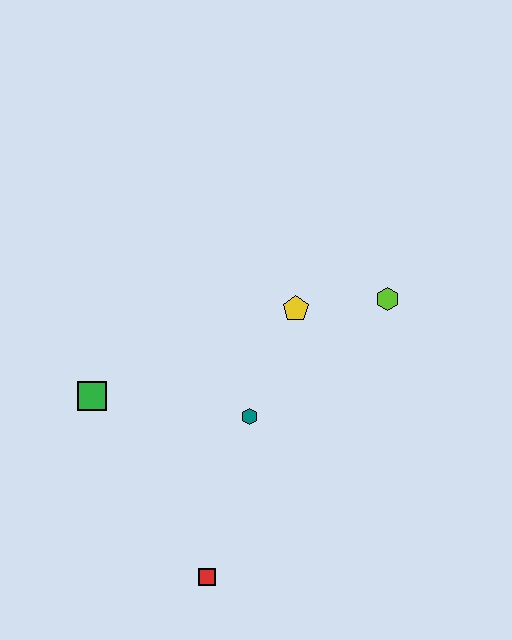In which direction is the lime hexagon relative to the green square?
The lime hexagon is to the right of the green square.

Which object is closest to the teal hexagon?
The yellow pentagon is closest to the teal hexagon.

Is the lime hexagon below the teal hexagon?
No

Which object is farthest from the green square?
The lime hexagon is farthest from the green square.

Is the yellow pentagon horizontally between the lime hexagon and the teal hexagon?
Yes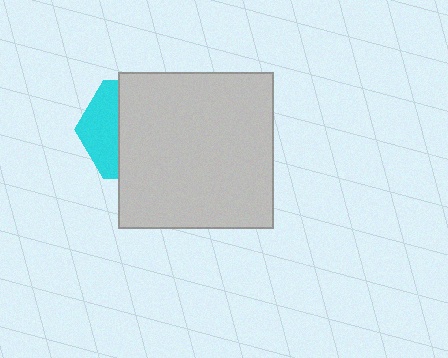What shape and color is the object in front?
The object in front is a light gray square.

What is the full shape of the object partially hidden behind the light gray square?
The partially hidden object is a cyan hexagon.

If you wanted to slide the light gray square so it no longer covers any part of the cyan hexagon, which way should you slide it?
Slide it right — that is the most direct way to separate the two shapes.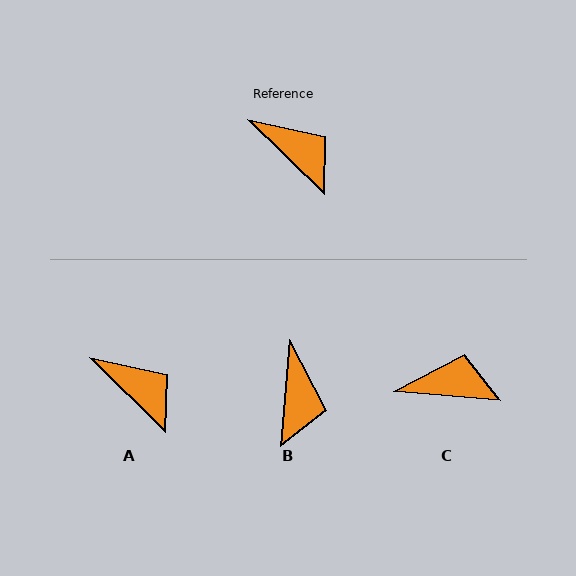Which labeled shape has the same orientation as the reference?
A.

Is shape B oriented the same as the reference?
No, it is off by about 50 degrees.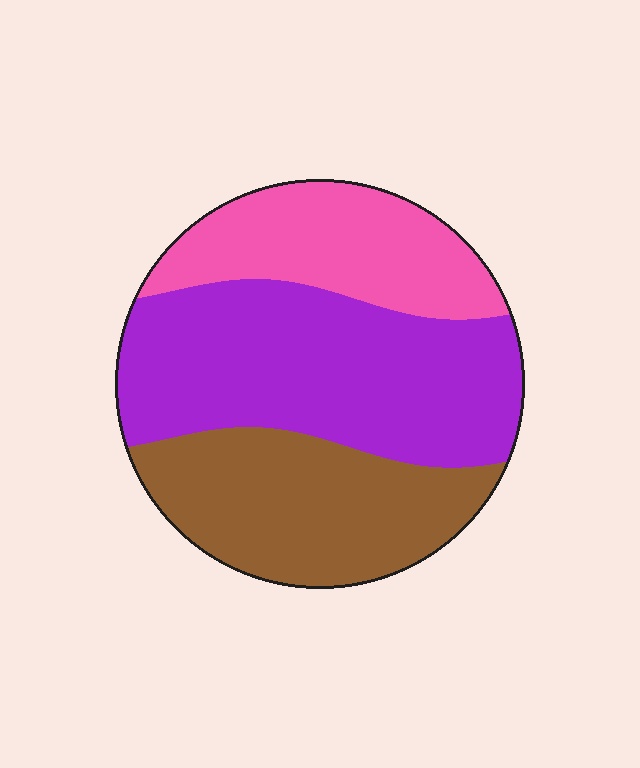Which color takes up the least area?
Pink, at roughly 25%.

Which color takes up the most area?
Purple, at roughly 45%.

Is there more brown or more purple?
Purple.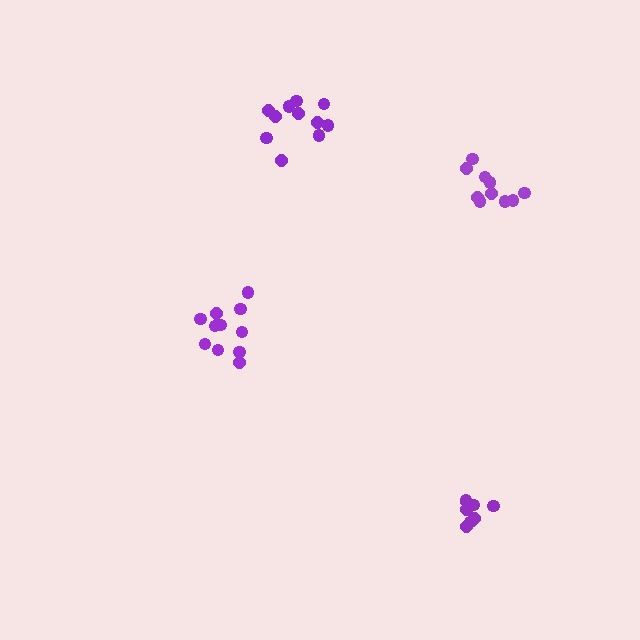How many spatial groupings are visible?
There are 4 spatial groupings.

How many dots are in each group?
Group 1: 11 dots, Group 2: 8 dots, Group 3: 10 dots, Group 4: 11 dots (40 total).